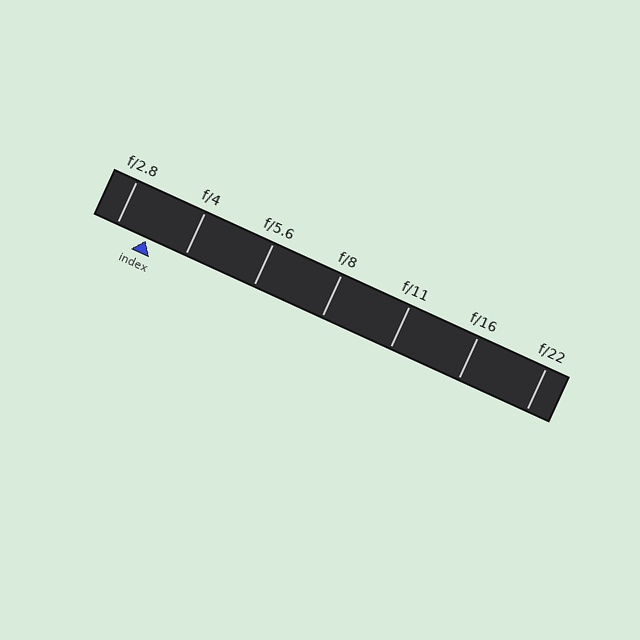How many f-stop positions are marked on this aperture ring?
There are 7 f-stop positions marked.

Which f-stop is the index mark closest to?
The index mark is closest to f/2.8.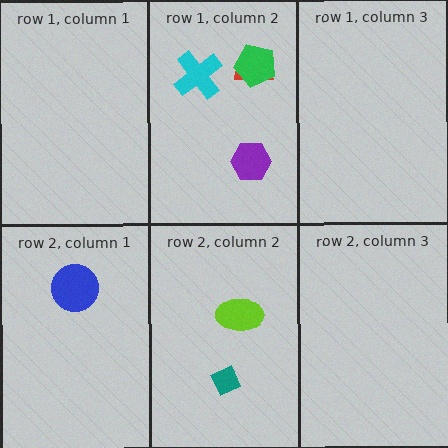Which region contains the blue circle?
The row 2, column 1 region.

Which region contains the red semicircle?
The row 1, column 2 region.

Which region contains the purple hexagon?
The row 1, column 2 region.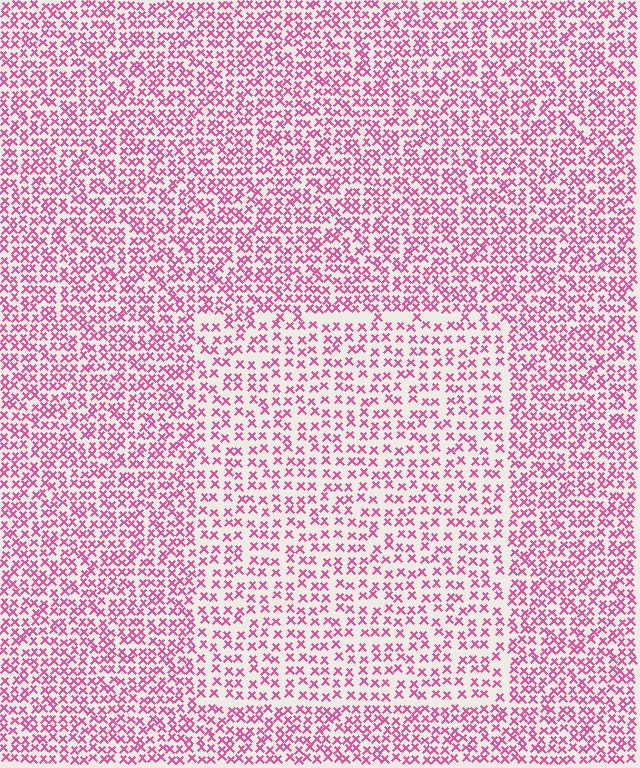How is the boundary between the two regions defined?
The boundary is defined by a change in element density (approximately 1.6x ratio). All elements are the same color, size, and shape.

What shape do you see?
I see a rectangle.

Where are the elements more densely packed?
The elements are more densely packed outside the rectangle boundary.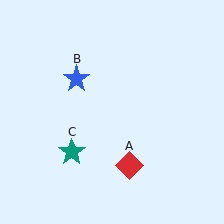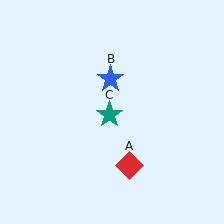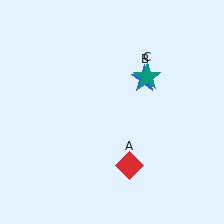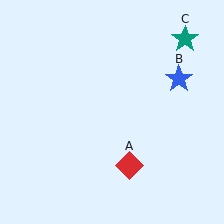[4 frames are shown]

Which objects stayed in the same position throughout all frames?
Red diamond (object A) remained stationary.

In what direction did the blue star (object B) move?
The blue star (object B) moved right.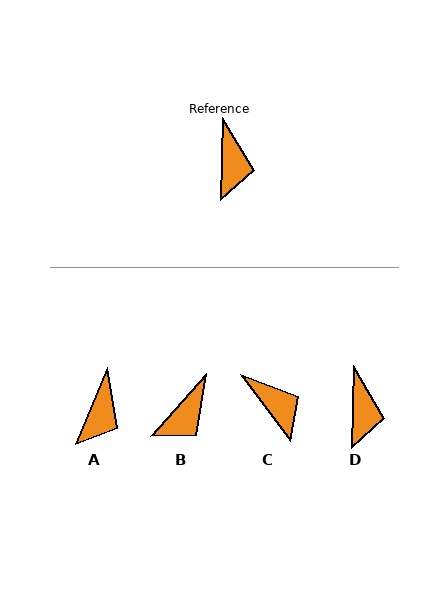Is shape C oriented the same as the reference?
No, it is off by about 38 degrees.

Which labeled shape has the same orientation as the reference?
D.